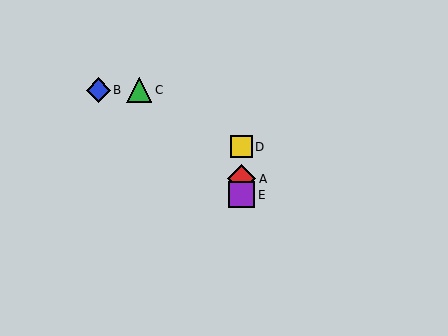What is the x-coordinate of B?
Object B is at x≈98.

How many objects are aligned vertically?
3 objects (A, D, E) are aligned vertically.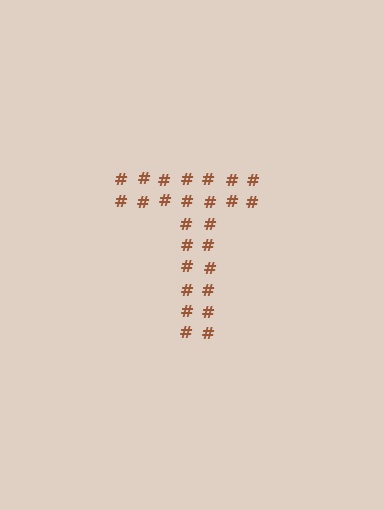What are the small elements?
The small elements are hash symbols.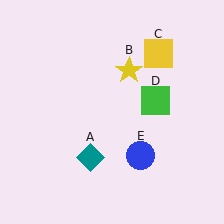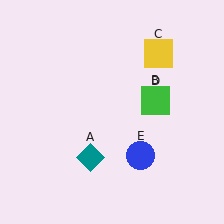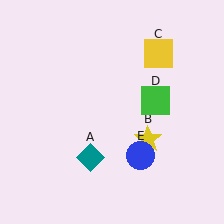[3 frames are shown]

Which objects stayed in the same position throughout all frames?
Teal diamond (object A) and yellow square (object C) and green square (object D) and blue circle (object E) remained stationary.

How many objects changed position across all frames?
1 object changed position: yellow star (object B).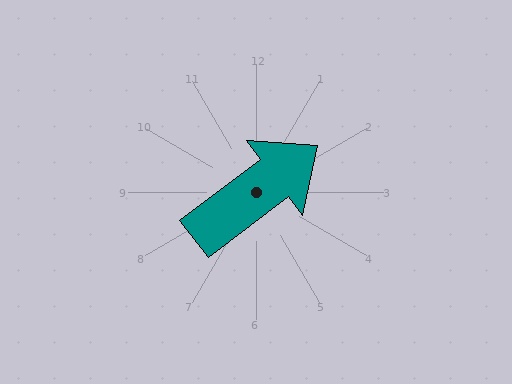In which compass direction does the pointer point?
Northeast.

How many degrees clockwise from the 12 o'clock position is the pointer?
Approximately 53 degrees.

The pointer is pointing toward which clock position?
Roughly 2 o'clock.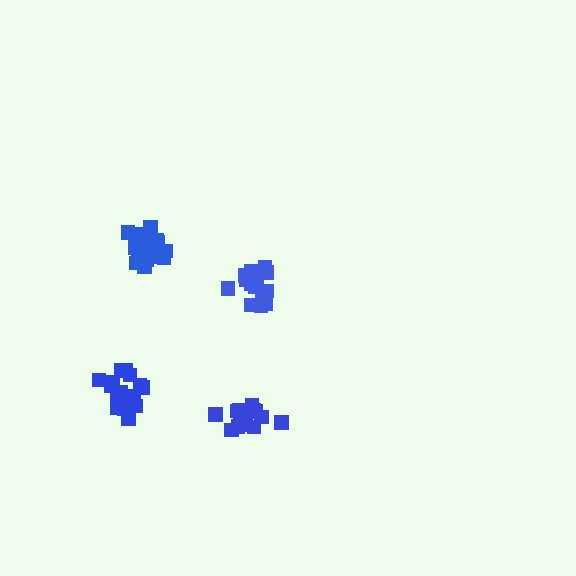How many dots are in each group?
Group 1: 17 dots, Group 2: 17 dots, Group 3: 15 dots, Group 4: 17 dots (66 total).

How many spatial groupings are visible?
There are 4 spatial groupings.